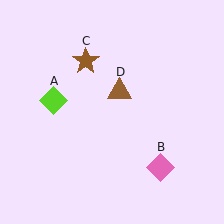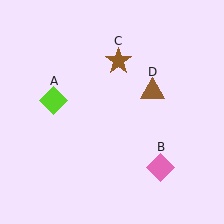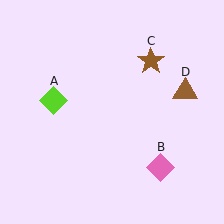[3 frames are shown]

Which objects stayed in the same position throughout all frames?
Lime diamond (object A) and pink diamond (object B) remained stationary.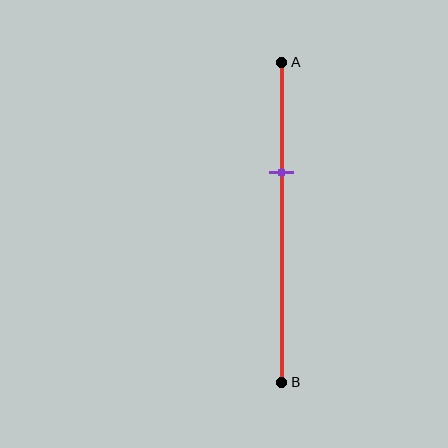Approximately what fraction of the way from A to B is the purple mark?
The purple mark is approximately 35% of the way from A to B.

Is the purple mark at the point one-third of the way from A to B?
Yes, the mark is approximately at the one-third point.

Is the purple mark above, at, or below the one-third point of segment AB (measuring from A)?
The purple mark is approximately at the one-third point of segment AB.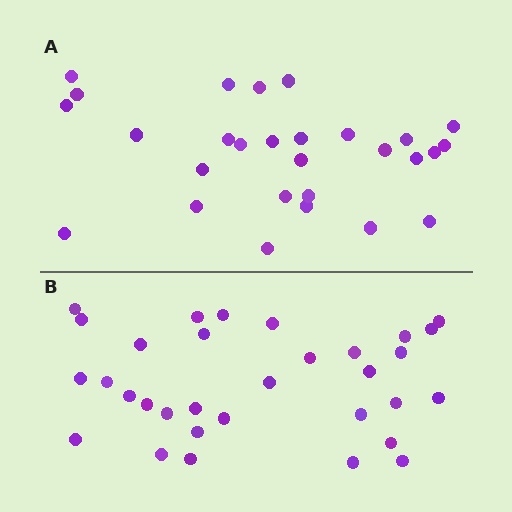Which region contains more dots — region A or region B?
Region B (the bottom region) has more dots.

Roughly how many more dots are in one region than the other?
Region B has about 4 more dots than region A.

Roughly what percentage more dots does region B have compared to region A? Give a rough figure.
About 15% more.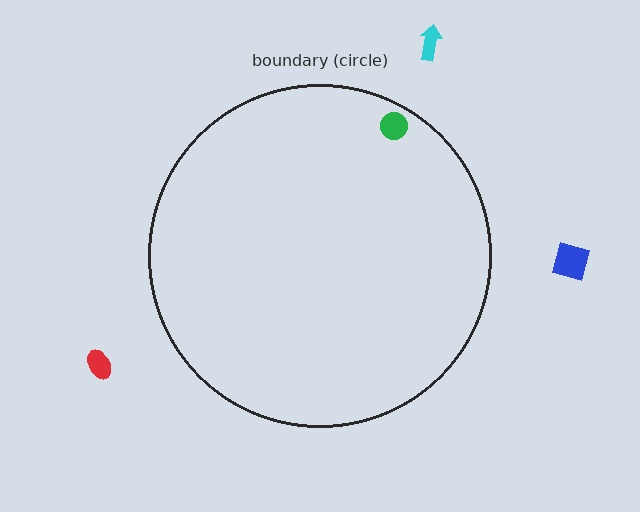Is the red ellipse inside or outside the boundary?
Outside.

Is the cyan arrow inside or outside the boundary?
Outside.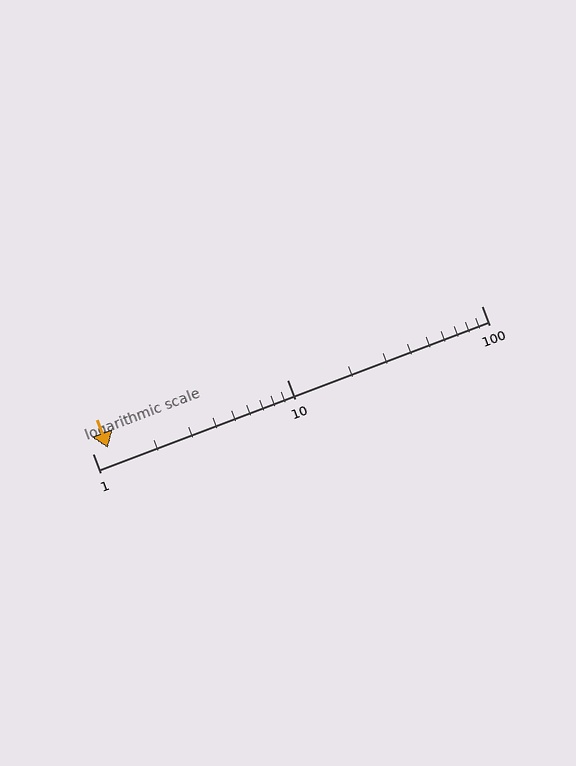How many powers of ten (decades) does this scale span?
The scale spans 2 decades, from 1 to 100.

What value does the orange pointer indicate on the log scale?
The pointer indicates approximately 1.2.